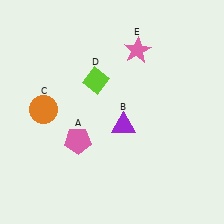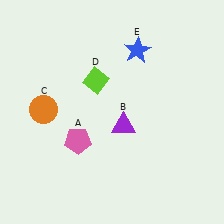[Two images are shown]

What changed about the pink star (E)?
In Image 1, E is pink. In Image 2, it changed to blue.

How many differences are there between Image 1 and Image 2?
There is 1 difference between the two images.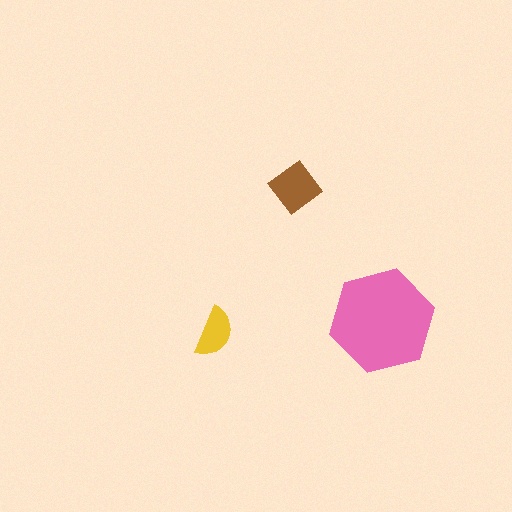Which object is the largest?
The pink hexagon.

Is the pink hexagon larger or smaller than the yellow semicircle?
Larger.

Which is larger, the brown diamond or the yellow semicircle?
The brown diamond.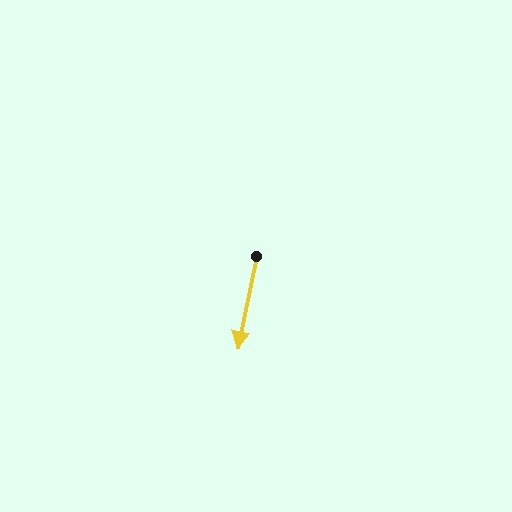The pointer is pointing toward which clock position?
Roughly 6 o'clock.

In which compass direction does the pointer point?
South.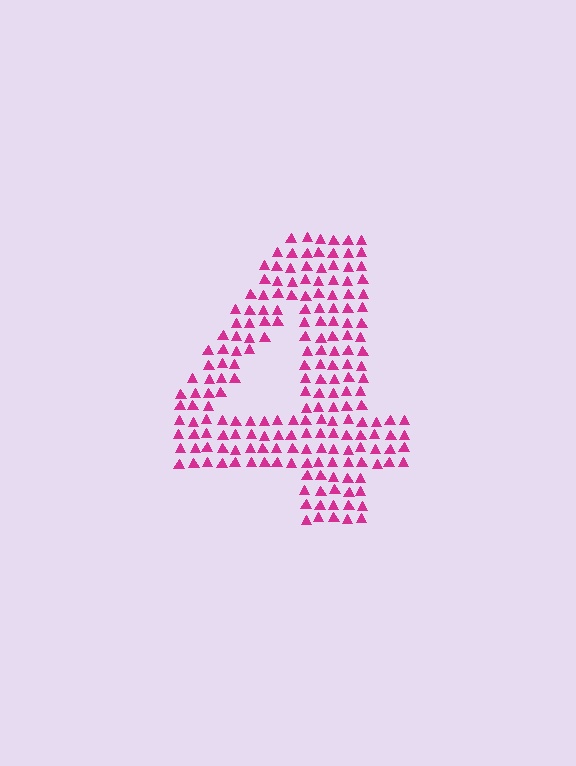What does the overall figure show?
The overall figure shows the digit 4.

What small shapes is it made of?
It is made of small triangles.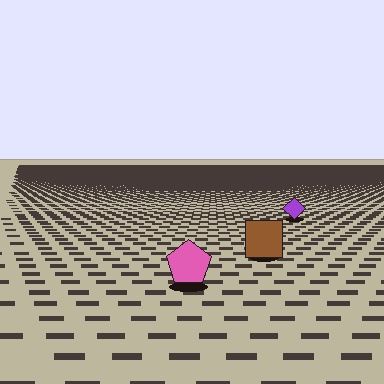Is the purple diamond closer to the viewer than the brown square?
No. The brown square is closer — you can tell from the texture gradient: the ground texture is coarser near it.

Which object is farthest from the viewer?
The purple diamond is farthest from the viewer. It appears smaller and the ground texture around it is denser.